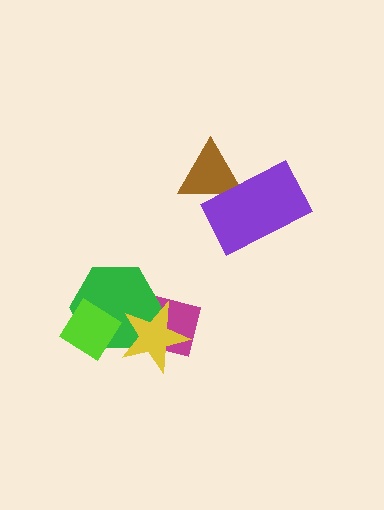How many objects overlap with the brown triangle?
1 object overlaps with the brown triangle.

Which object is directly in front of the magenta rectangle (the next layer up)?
The green hexagon is directly in front of the magenta rectangle.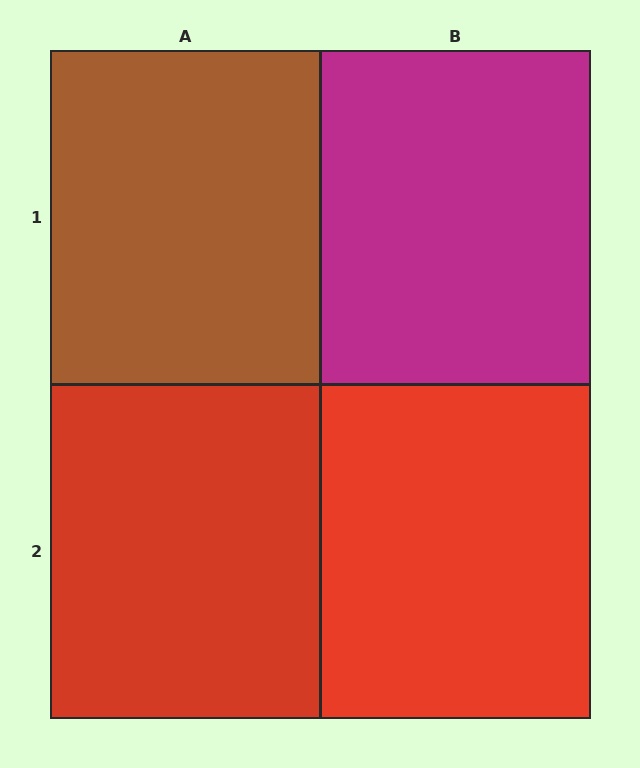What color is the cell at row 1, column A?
Brown.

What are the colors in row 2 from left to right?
Red, red.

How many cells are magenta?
1 cell is magenta.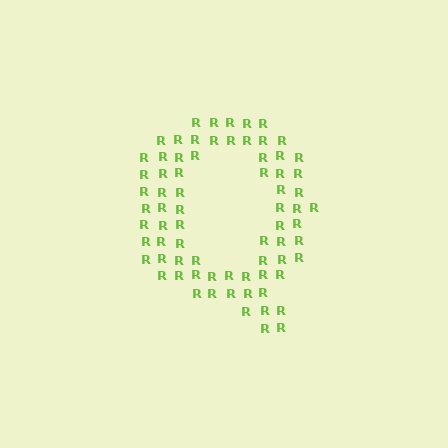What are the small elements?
The small elements are letter R's.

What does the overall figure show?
The overall figure shows the letter Q.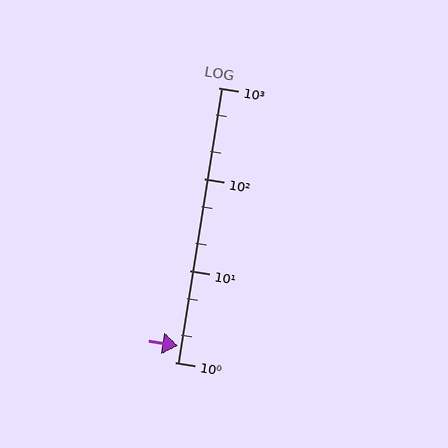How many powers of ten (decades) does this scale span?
The scale spans 3 decades, from 1 to 1000.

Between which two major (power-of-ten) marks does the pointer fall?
The pointer is between 1 and 10.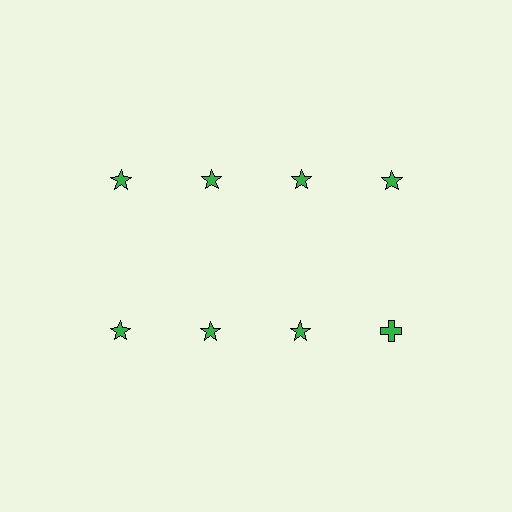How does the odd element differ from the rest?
It has a different shape: cross instead of star.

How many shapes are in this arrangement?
There are 8 shapes arranged in a grid pattern.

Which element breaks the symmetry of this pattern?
The green cross in the second row, second from right column breaks the symmetry. All other shapes are green stars.